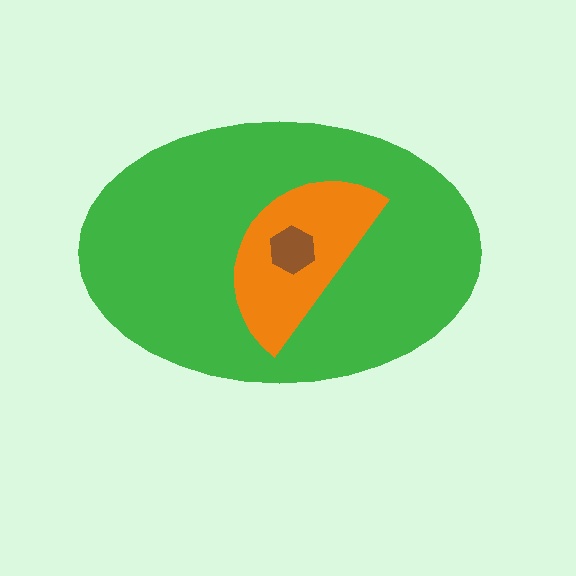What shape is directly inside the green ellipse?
The orange semicircle.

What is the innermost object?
The brown hexagon.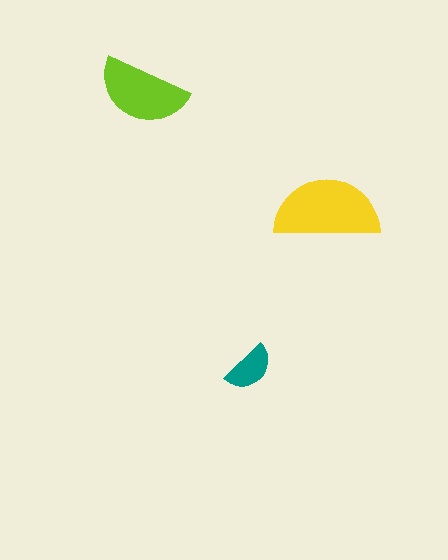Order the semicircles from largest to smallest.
the yellow one, the lime one, the teal one.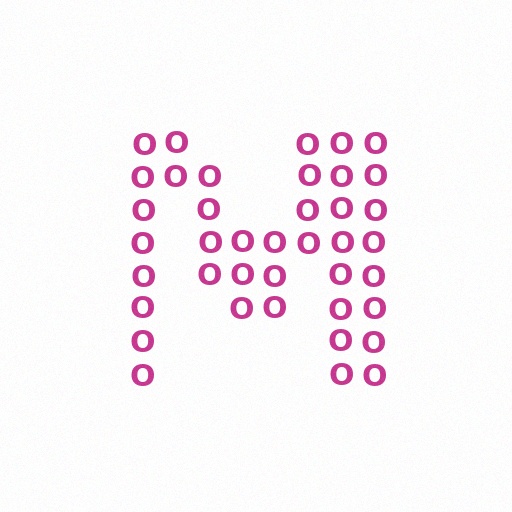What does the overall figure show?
The overall figure shows the letter M.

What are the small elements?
The small elements are letter O's.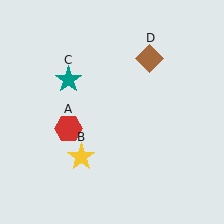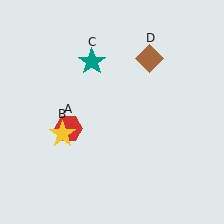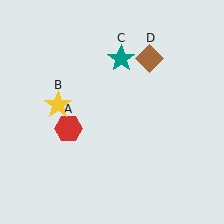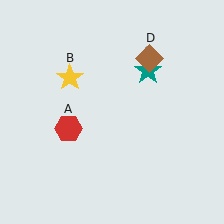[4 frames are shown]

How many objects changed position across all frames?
2 objects changed position: yellow star (object B), teal star (object C).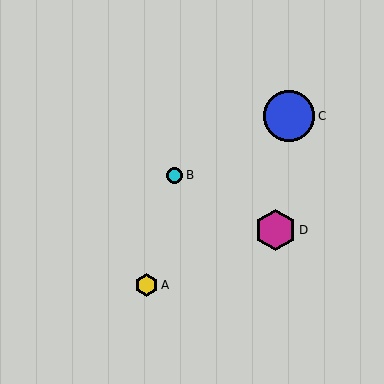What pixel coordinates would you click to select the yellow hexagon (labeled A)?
Click at (146, 285) to select the yellow hexagon A.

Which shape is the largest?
The blue circle (labeled C) is the largest.